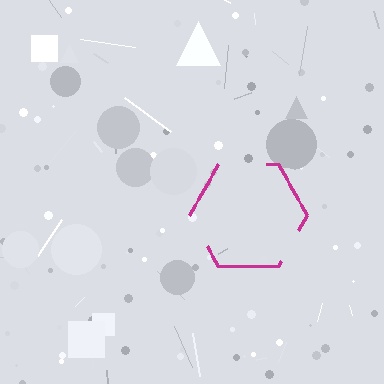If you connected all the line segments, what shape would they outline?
They would outline a hexagon.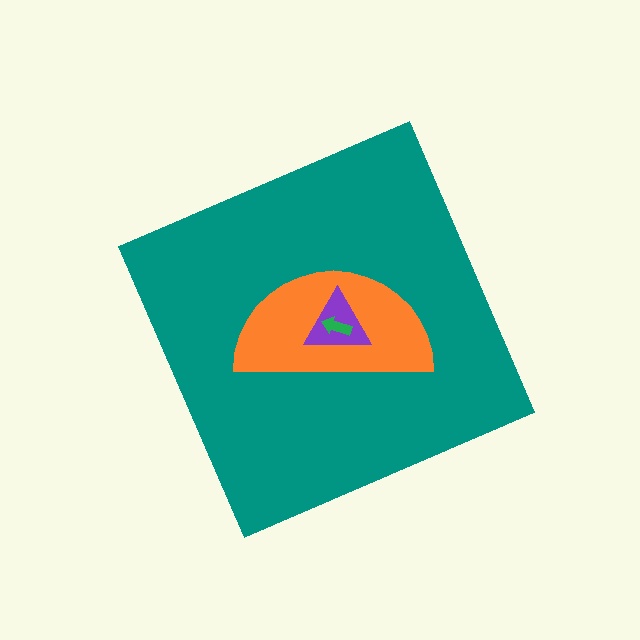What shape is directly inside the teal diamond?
The orange semicircle.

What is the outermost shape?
The teal diamond.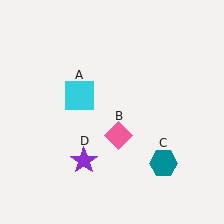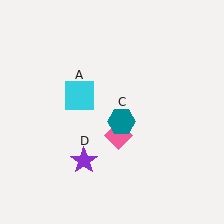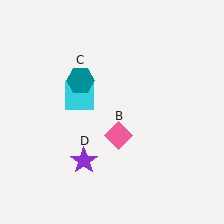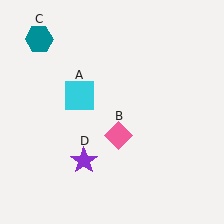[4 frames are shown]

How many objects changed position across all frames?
1 object changed position: teal hexagon (object C).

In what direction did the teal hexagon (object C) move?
The teal hexagon (object C) moved up and to the left.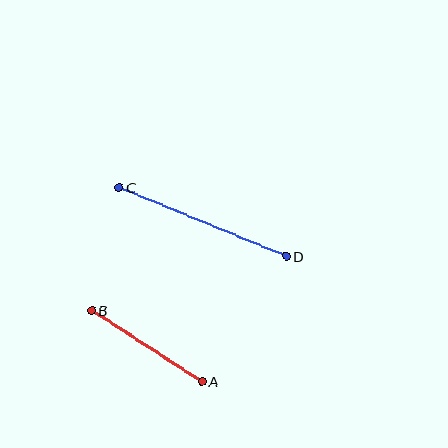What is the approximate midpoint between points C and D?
The midpoint is at approximately (203, 222) pixels.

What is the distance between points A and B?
The distance is approximately 131 pixels.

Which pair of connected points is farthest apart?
Points C and D are farthest apart.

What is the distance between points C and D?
The distance is approximately 180 pixels.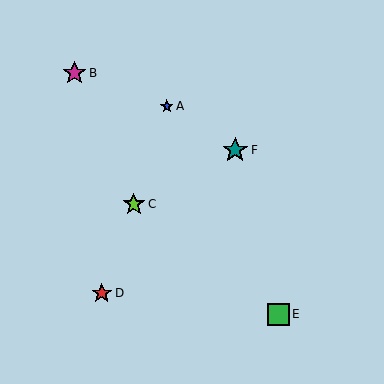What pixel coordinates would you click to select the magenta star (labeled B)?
Click at (75, 73) to select the magenta star B.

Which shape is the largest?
The teal star (labeled F) is the largest.